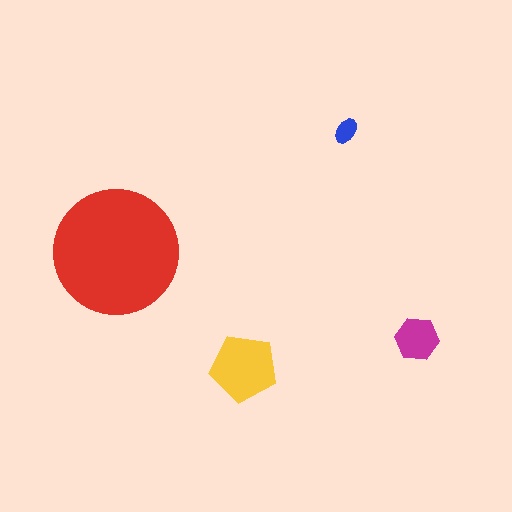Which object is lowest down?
The yellow pentagon is bottommost.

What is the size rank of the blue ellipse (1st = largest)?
4th.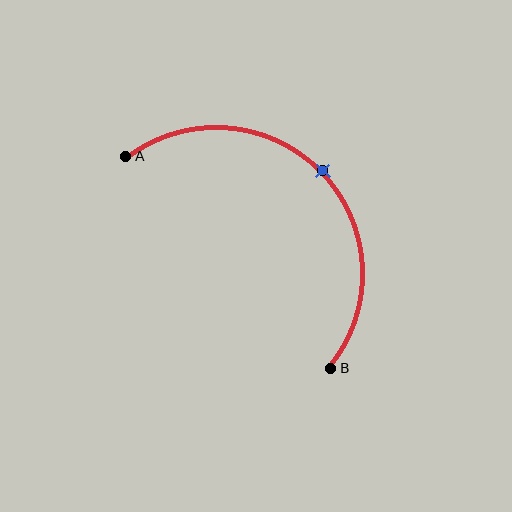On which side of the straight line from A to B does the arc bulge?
The arc bulges above and to the right of the straight line connecting A and B.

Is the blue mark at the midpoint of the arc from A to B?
Yes. The blue mark lies on the arc at equal arc-length from both A and B — it is the arc midpoint.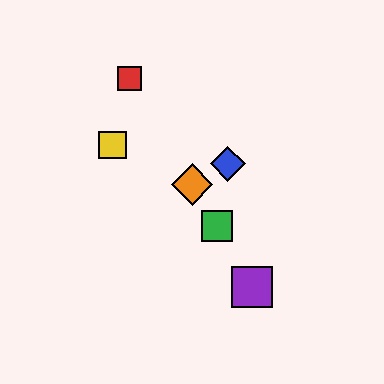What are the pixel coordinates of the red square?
The red square is at (130, 79).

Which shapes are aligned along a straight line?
The red square, the green square, the purple square, the orange diamond are aligned along a straight line.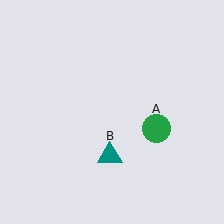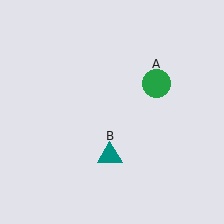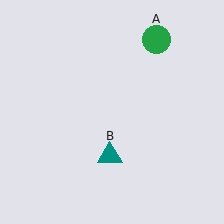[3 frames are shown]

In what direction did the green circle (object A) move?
The green circle (object A) moved up.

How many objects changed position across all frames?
1 object changed position: green circle (object A).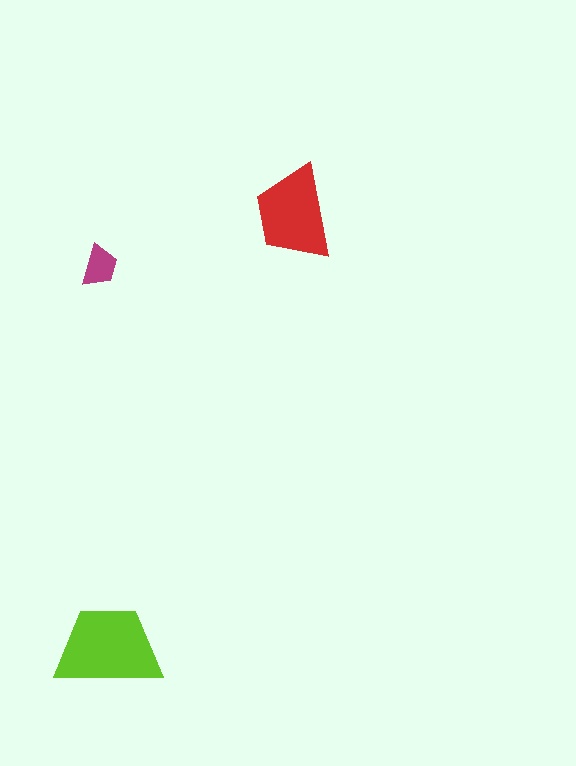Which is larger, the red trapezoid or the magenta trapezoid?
The red one.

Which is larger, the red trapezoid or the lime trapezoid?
The lime one.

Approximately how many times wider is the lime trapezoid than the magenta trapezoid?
About 2.5 times wider.